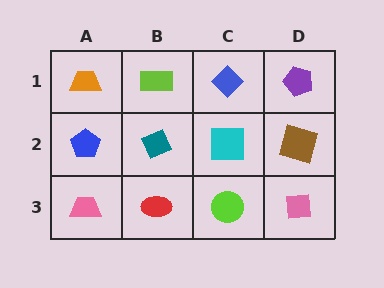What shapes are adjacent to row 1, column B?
A teal diamond (row 2, column B), an orange trapezoid (row 1, column A), a blue diamond (row 1, column C).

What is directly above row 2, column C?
A blue diamond.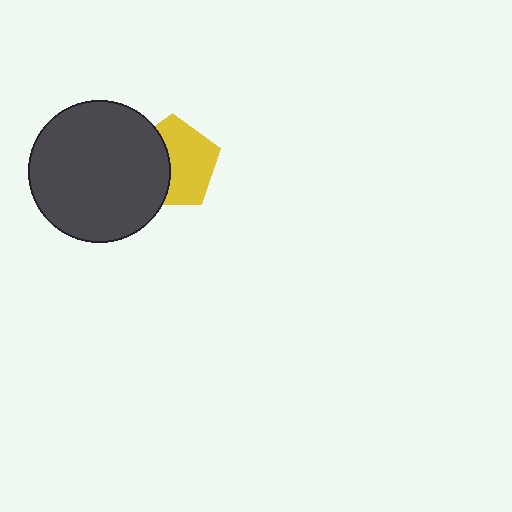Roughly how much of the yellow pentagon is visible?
About half of it is visible (roughly 59%).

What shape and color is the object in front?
The object in front is a dark gray circle.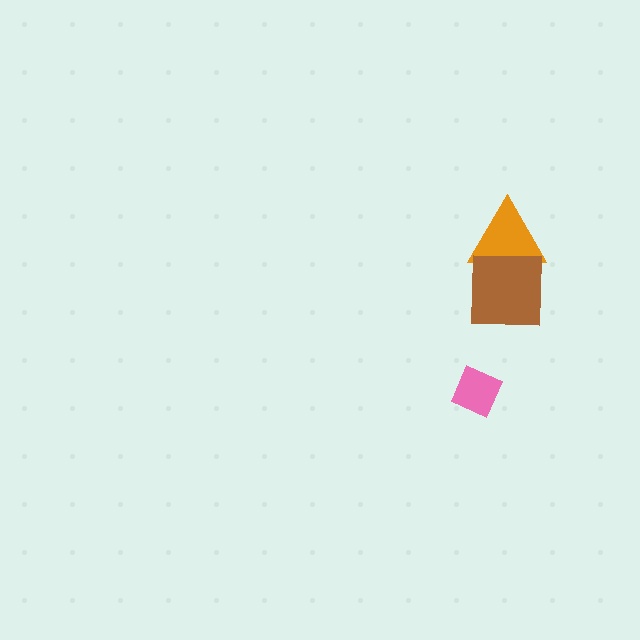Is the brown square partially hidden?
No, no other shape covers it.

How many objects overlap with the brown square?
1 object overlaps with the brown square.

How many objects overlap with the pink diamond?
0 objects overlap with the pink diamond.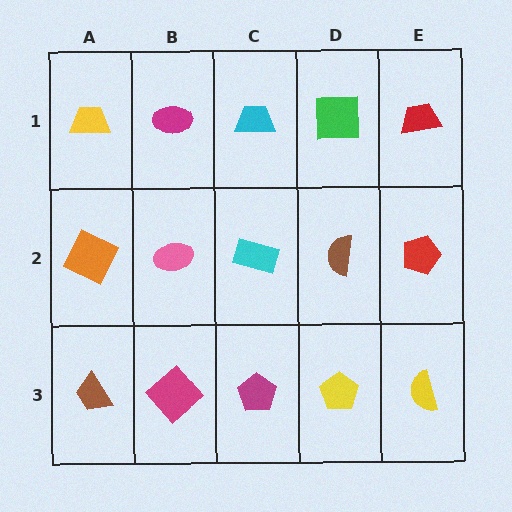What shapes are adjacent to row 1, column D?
A brown semicircle (row 2, column D), a cyan trapezoid (row 1, column C), a red trapezoid (row 1, column E).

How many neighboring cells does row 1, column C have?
3.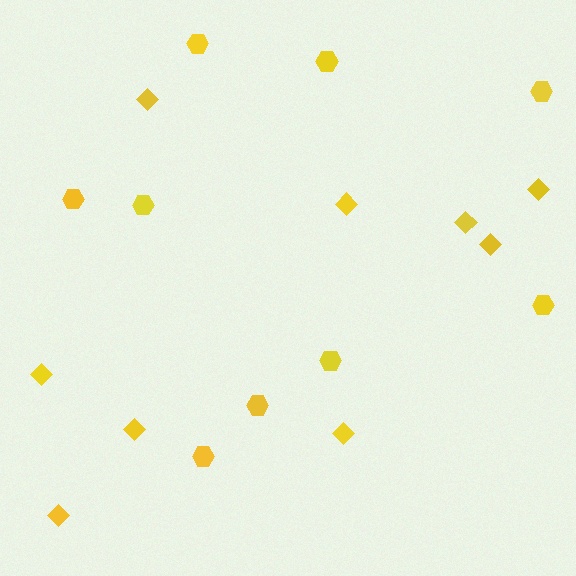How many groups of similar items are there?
There are 2 groups: one group of diamonds (9) and one group of hexagons (9).